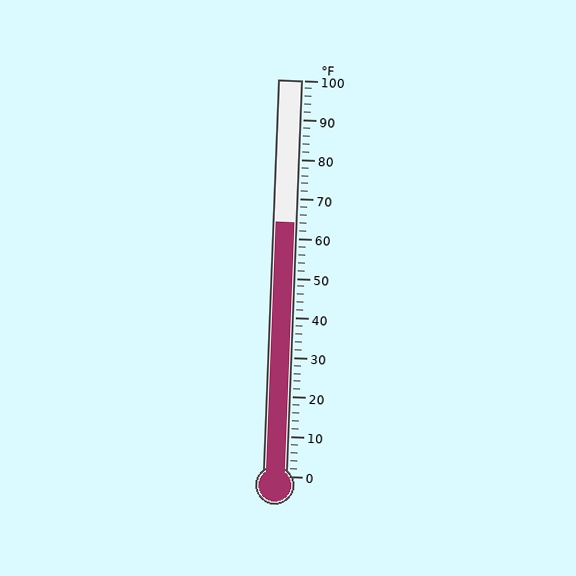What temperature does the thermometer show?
The thermometer shows approximately 64°F.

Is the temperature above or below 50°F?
The temperature is above 50°F.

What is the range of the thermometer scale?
The thermometer scale ranges from 0°F to 100°F.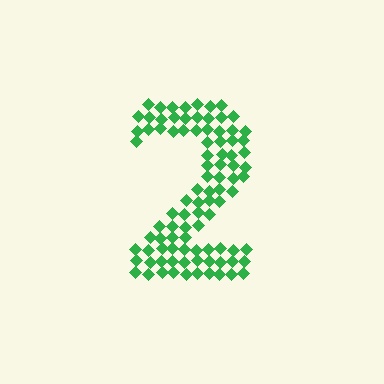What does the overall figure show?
The overall figure shows the digit 2.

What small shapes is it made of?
It is made of small diamonds.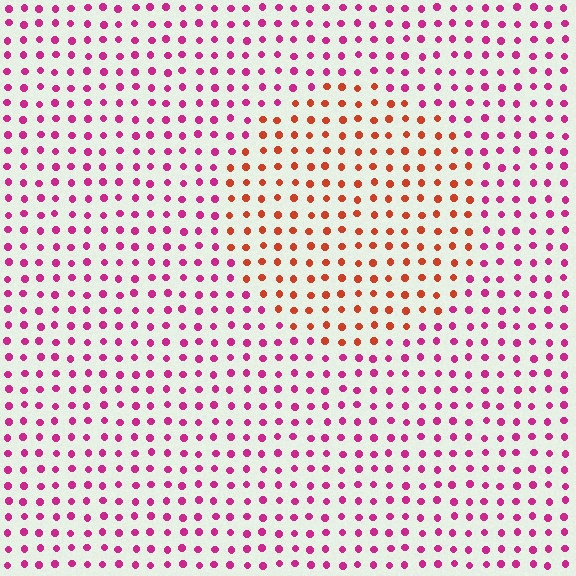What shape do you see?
I see a circle.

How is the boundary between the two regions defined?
The boundary is defined purely by a slight shift in hue (about 47 degrees). Spacing, size, and orientation are identical on both sides.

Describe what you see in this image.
The image is filled with small magenta elements in a uniform arrangement. A circle-shaped region is visible where the elements are tinted to a slightly different hue, forming a subtle color boundary.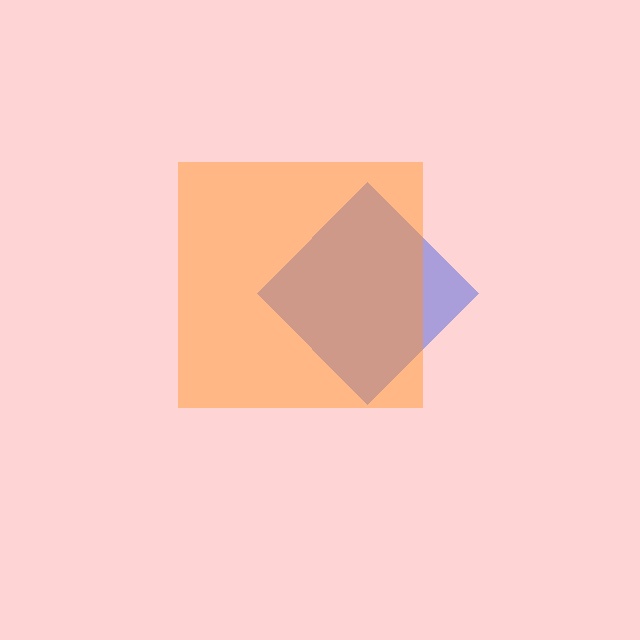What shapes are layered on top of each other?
The layered shapes are: a blue diamond, an orange square.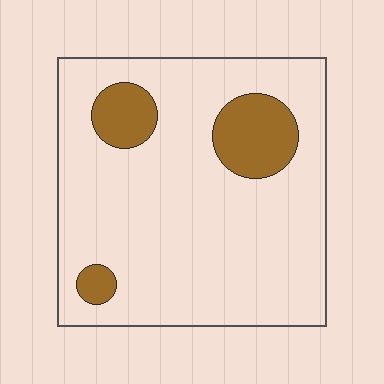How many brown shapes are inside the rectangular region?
3.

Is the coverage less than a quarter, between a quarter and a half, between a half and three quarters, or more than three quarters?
Less than a quarter.